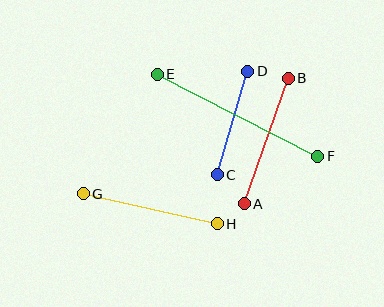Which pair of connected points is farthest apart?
Points E and F are farthest apart.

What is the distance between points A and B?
The distance is approximately 133 pixels.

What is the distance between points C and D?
The distance is approximately 108 pixels.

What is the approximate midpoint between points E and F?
The midpoint is at approximately (237, 115) pixels.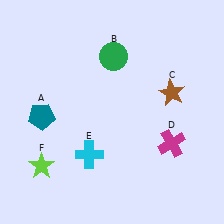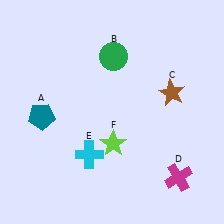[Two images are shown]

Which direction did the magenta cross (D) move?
The magenta cross (D) moved down.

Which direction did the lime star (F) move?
The lime star (F) moved right.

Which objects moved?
The objects that moved are: the magenta cross (D), the lime star (F).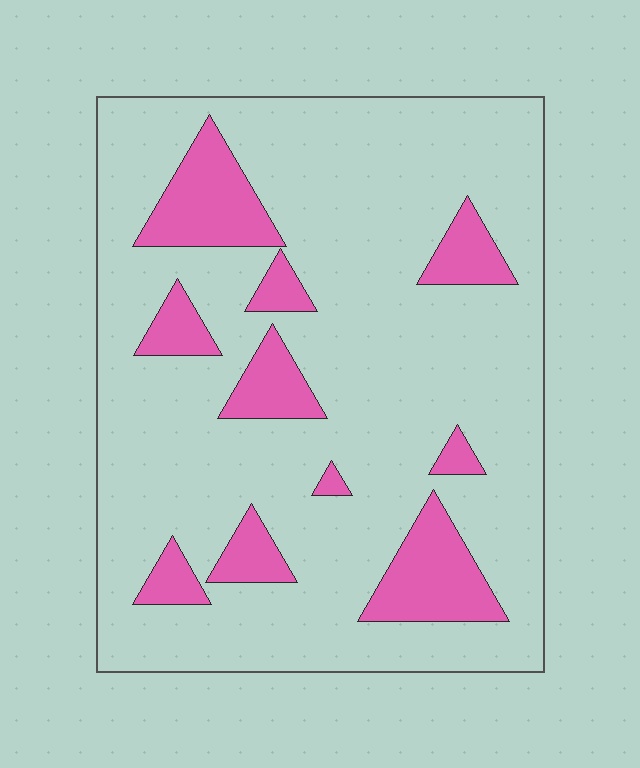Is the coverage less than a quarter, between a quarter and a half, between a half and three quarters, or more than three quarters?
Less than a quarter.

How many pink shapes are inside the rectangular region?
10.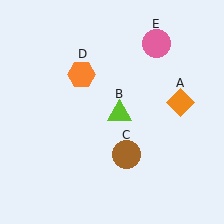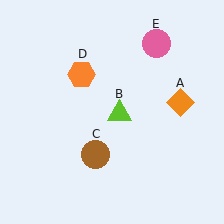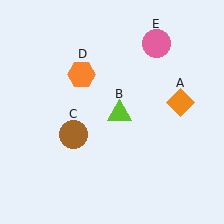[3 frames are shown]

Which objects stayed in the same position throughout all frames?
Orange diamond (object A) and lime triangle (object B) and orange hexagon (object D) and pink circle (object E) remained stationary.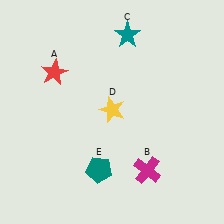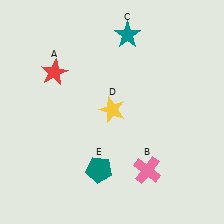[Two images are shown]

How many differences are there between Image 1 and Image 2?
There is 1 difference between the two images.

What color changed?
The cross (B) changed from magenta in Image 1 to pink in Image 2.